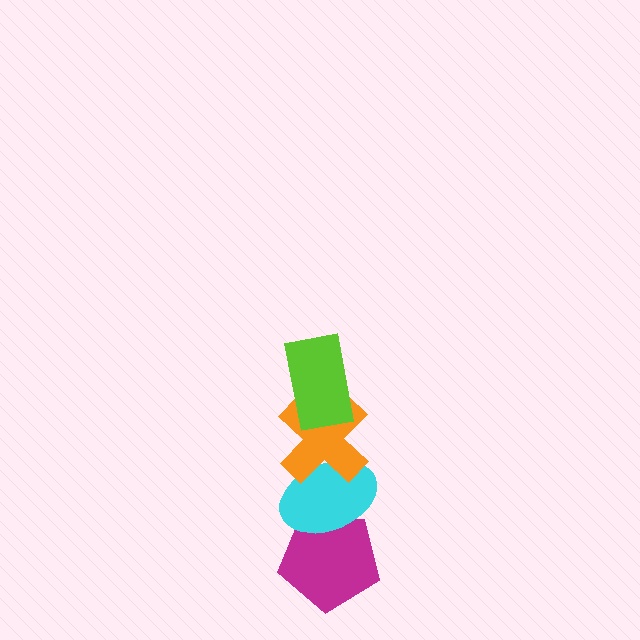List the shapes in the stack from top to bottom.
From top to bottom: the lime rectangle, the orange cross, the cyan ellipse, the magenta pentagon.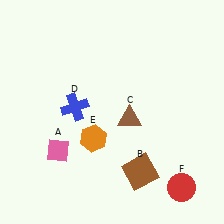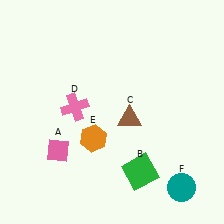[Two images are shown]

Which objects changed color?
B changed from brown to green. D changed from blue to pink. F changed from red to teal.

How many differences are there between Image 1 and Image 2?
There are 3 differences between the two images.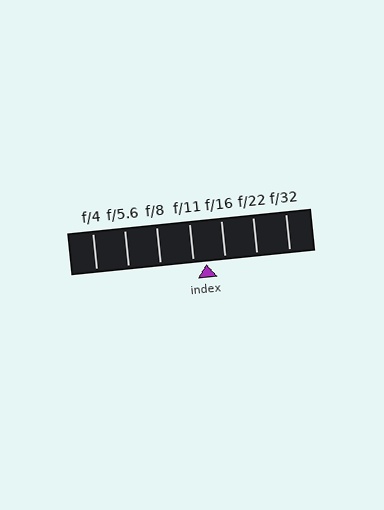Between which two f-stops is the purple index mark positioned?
The index mark is between f/11 and f/16.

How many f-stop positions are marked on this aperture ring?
There are 7 f-stop positions marked.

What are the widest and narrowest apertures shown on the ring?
The widest aperture shown is f/4 and the narrowest is f/32.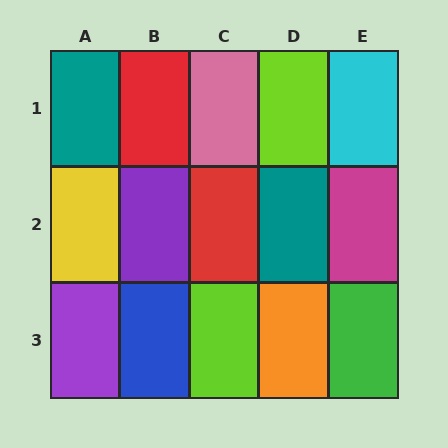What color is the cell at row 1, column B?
Red.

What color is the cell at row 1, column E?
Cyan.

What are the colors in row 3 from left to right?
Purple, blue, lime, orange, green.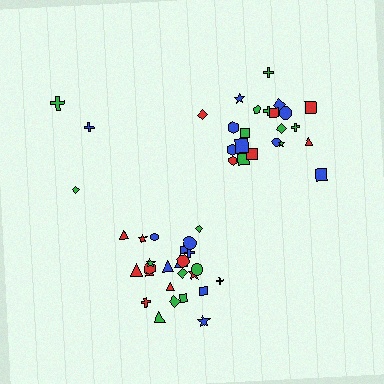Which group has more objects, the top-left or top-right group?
The top-right group.